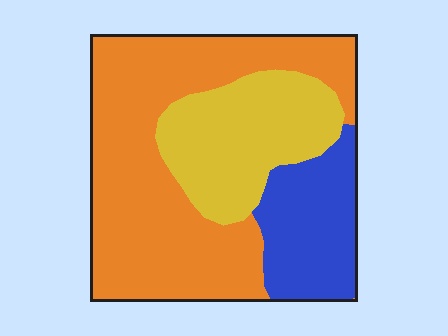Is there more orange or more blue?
Orange.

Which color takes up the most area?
Orange, at roughly 55%.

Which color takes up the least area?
Blue, at roughly 20%.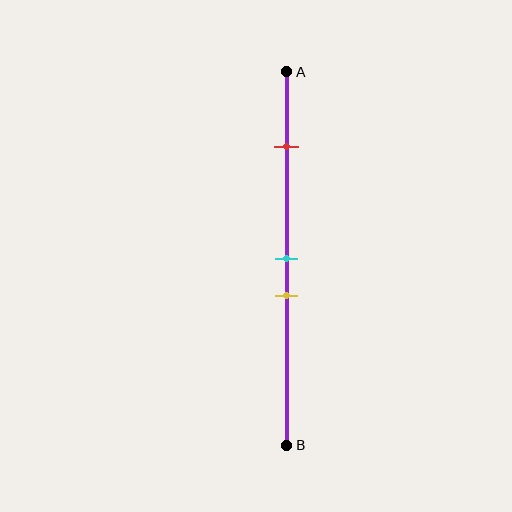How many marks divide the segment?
There are 3 marks dividing the segment.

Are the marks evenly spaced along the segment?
No, the marks are not evenly spaced.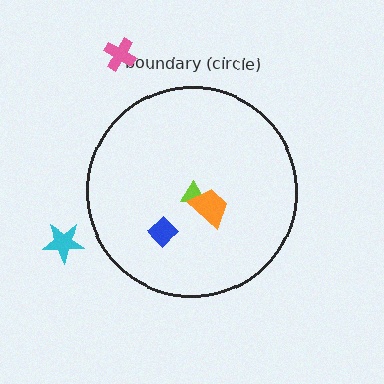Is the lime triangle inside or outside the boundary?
Inside.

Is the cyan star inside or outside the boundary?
Outside.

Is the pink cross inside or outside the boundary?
Outside.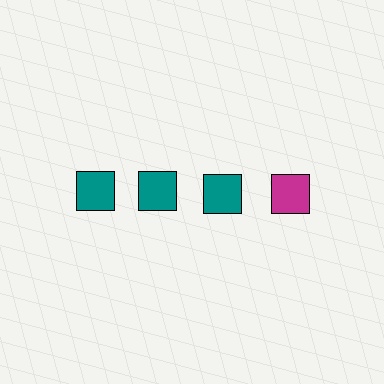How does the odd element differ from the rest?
It has a different color: magenta instead of teal.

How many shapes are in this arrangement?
There are 4 shapes arranged in a grid pattern.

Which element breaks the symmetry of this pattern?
The magenta square in the top row, second from right column breaks the symmetry. All other shapes are teal squares.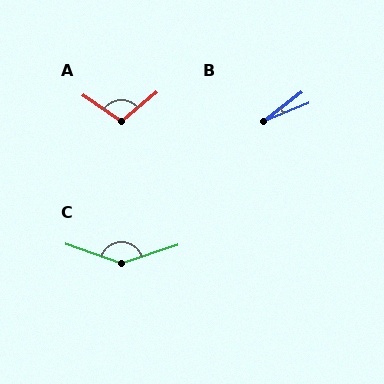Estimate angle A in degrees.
Approximately 106 degrees.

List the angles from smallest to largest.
B (15°), A (106°), C (142°).